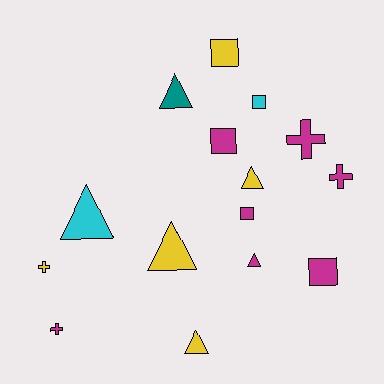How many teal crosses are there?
There are no teal crosses.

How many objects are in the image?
There are 15 objects.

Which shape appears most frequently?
Triangle, with 6 objects.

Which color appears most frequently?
Magenta, with 7 objects.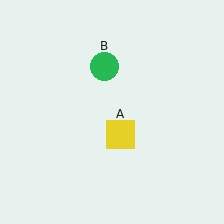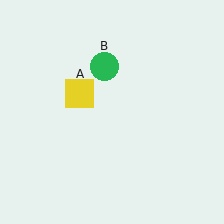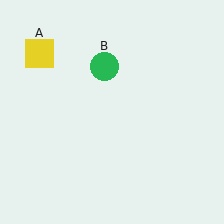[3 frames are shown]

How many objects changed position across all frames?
1 object changed position: yellow square (object A).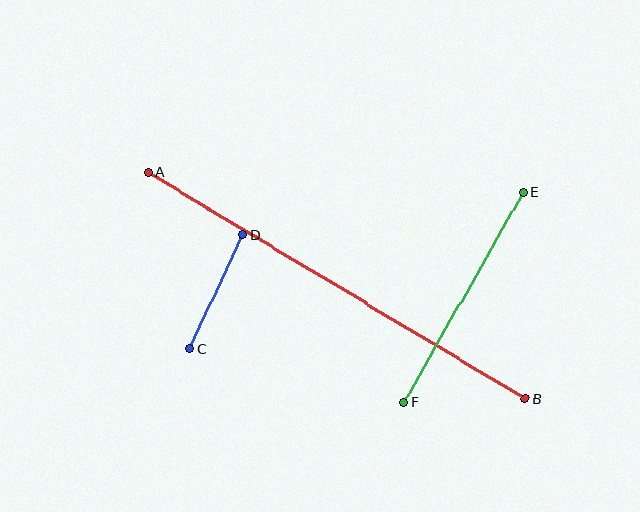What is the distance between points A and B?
The distance is approximately 440 pixels.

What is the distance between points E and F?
The distance is approximately 241 pixels.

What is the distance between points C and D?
The distance is approximately 125 pixels.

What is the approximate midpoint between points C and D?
The midpoint is at approximately (216, 292) pixels.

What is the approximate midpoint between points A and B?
The midpoint is at approximately (337, 286) pixels.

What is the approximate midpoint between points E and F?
The midpoint is at approximately (464, 297) pixels.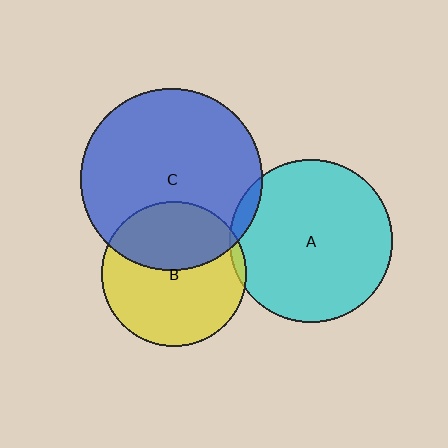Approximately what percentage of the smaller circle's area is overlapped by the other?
Approximately 5%.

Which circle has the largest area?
Circle C (blue).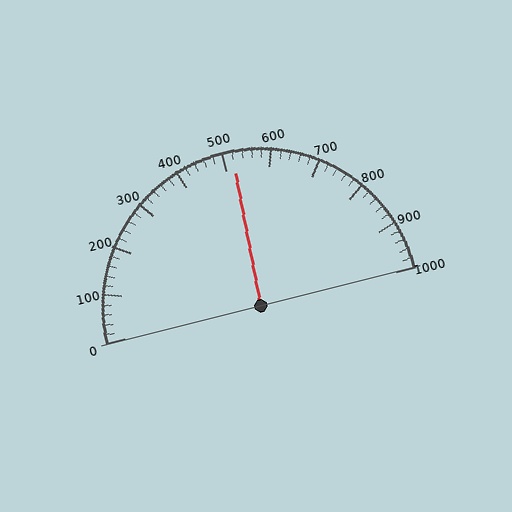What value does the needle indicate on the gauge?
The needle indicates approximately 520.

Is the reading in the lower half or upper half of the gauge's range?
The reading is in the upper half of the range (0 to 1000).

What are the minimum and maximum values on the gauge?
The gauge ranges from 0 to 1000.